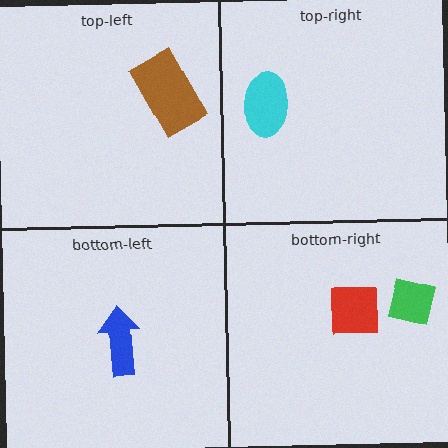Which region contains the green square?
The bottom-right region.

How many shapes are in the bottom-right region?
2.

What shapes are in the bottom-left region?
The blue arrow.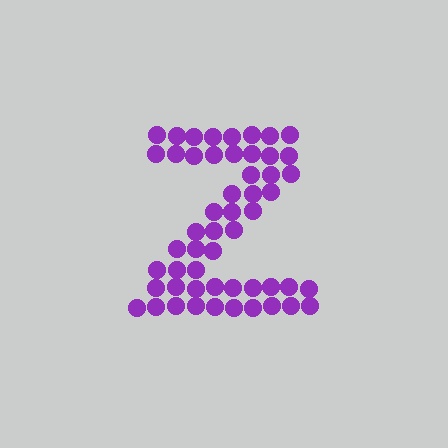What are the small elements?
The small elements are circles.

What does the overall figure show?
The overall figure shows the letter Z.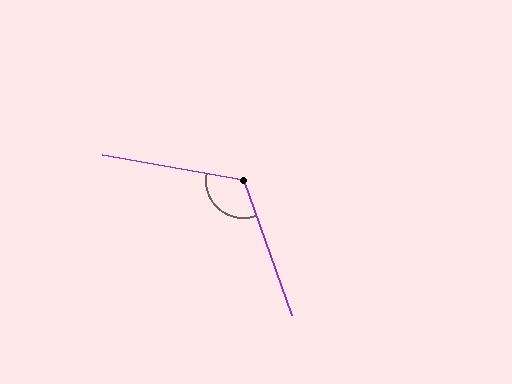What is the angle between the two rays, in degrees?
Approximately 120 degrees.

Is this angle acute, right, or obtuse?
It is obtuse.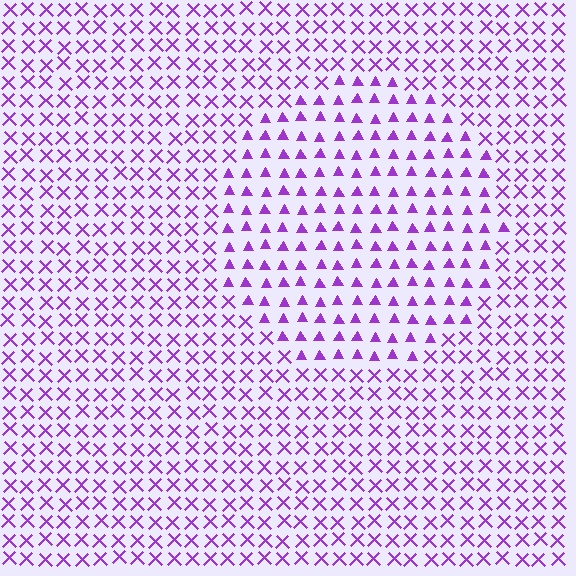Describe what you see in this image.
The image is filled with small purple elements arranged in a uniform grid. A circle-shaped region contains triangles, while the surrounding area contains X marks. The boundary is defined purely by the change in element shape.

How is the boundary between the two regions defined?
The boundary is defined by a change in element shape: triangles inside vs. X marks outside. All elements share the same color and spacing.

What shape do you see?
I see a circle.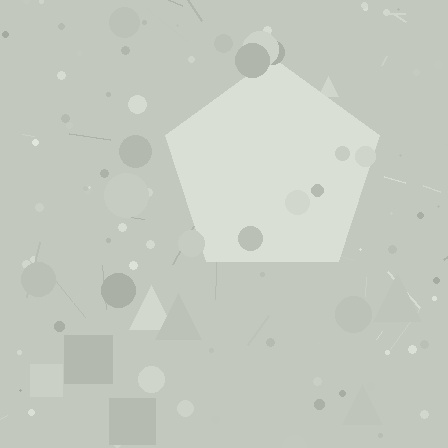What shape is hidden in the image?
A pentagon is hidden in the image.